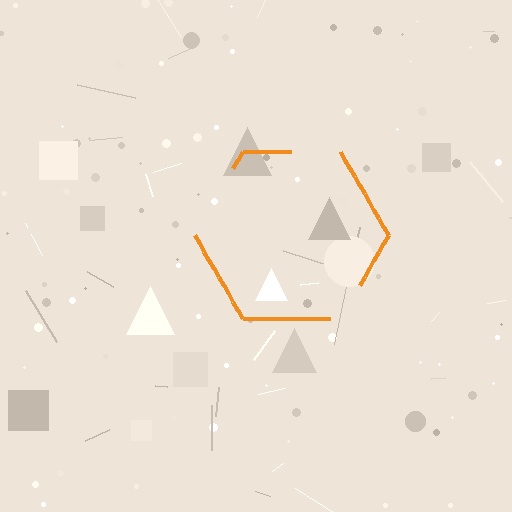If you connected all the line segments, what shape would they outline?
They would outline a hexagon.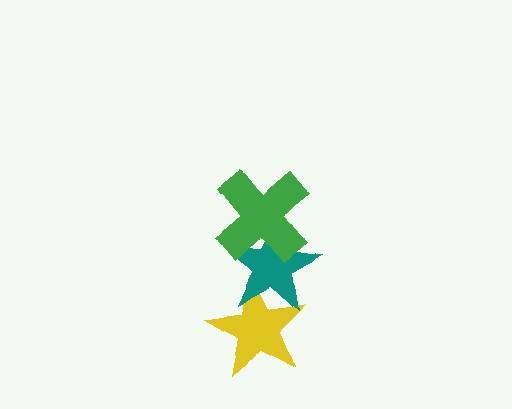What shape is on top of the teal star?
The green cross is on top of the teal star.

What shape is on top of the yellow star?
The teal star is on top of the yellow star.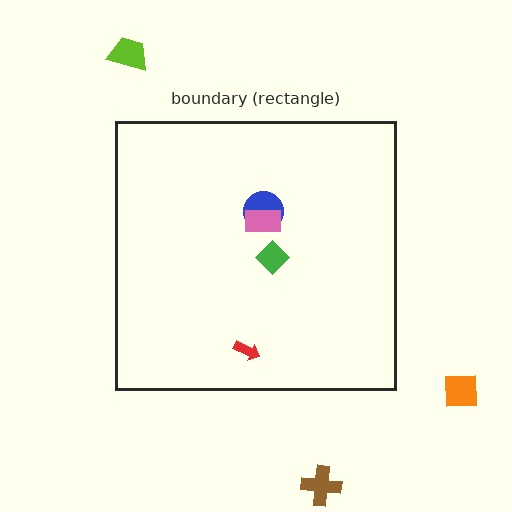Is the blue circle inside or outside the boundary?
Inside.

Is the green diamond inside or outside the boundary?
Inside.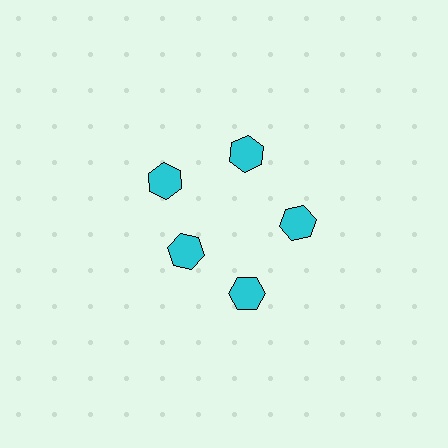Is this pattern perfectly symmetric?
No. The 5 cyan hexagons are arranged in a ring, but one element near the 8 o'clock position is pulled inward toward the center, breaking the 5-fold rotational symmetry.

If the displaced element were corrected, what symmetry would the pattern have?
It would have 5-fold rotational symmetry — the pattern would map onto itself every 72 degrees.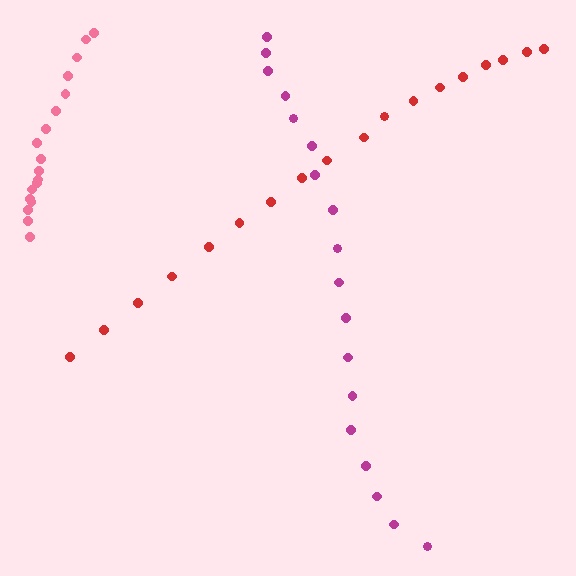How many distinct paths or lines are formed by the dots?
There are 3 distinct paths.